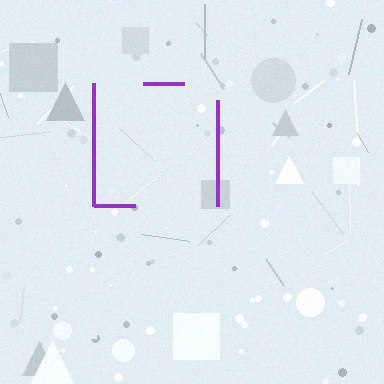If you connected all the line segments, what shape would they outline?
They would outline a square.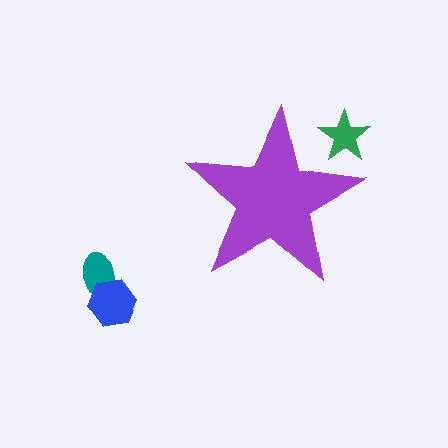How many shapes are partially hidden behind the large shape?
1 shape is partially hidden.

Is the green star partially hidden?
Yes, the green star is partially hidden behind the purple star.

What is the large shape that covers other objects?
A purple star.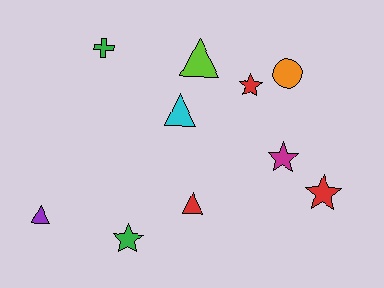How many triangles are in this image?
There are 4 triangles.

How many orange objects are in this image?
There is 1 orange object.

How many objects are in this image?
There are 10 objects.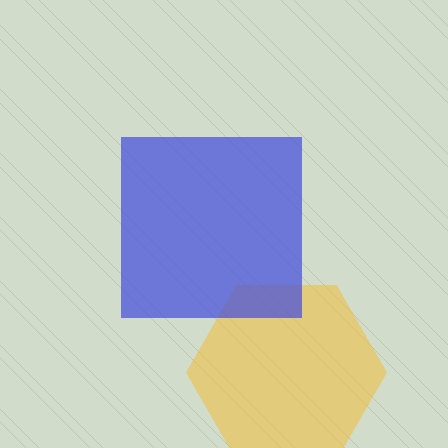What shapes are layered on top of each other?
The layered shapes are: a yellow hexagon, a blue square.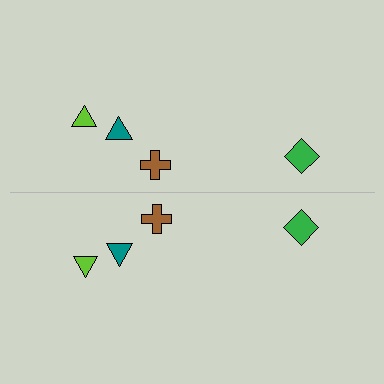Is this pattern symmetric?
Yes, this pattern has bilateral (reflection) symmetry.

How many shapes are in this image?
There are 8 shapes in this image.